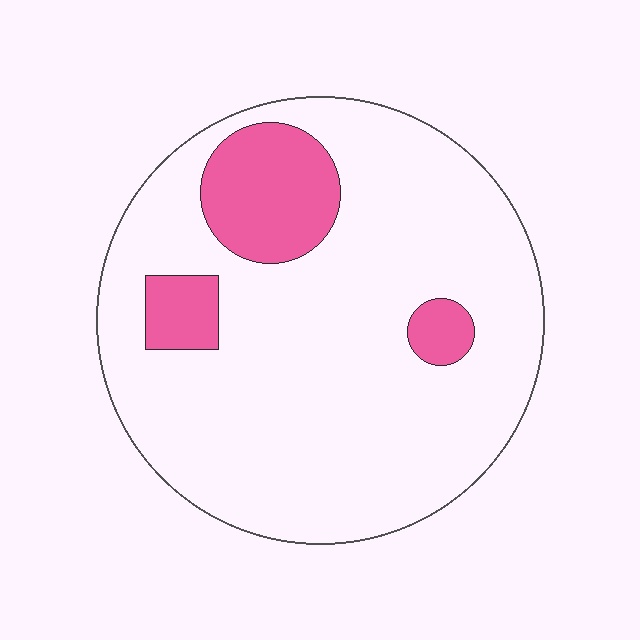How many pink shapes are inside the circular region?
3.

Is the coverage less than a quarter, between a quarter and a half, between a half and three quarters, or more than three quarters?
Less than a quarter.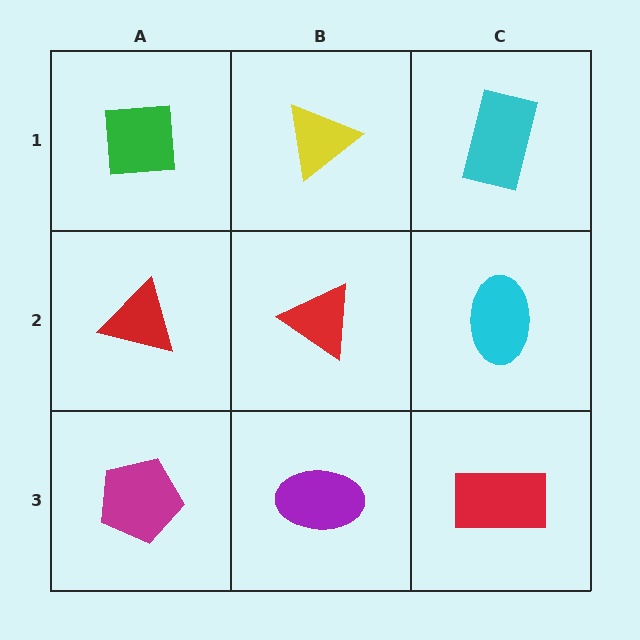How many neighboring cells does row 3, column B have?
3.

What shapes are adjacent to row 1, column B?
A red triangle (row 2, column B), a green square (row 1, column A), a cyan rectangle (row 1, column C).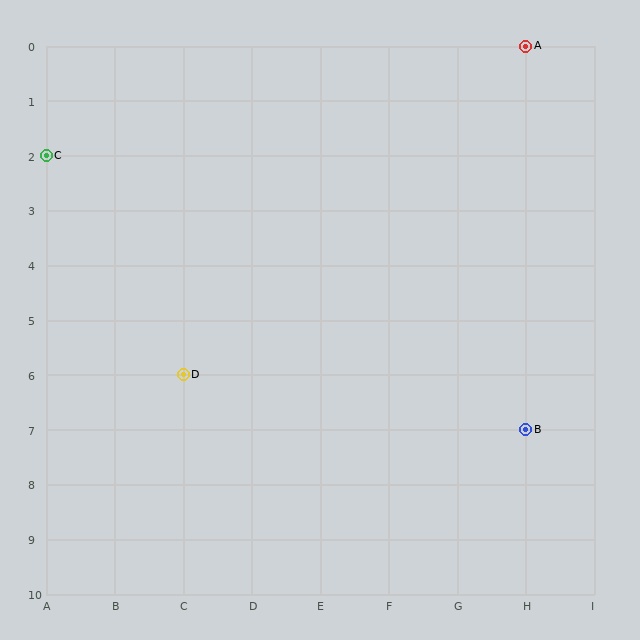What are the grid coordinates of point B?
Point B is at grid coordinates (H, 7).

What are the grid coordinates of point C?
Point C is at grid coordinates (A, 2).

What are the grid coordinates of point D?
Point D is at grid coordinates (C, 6).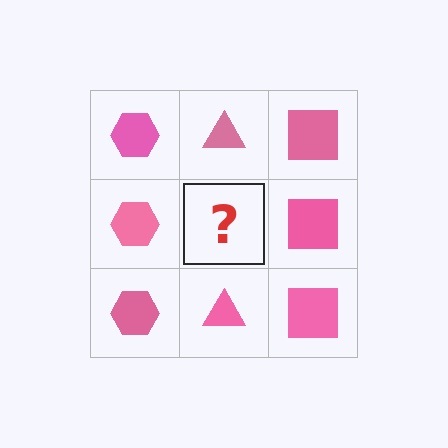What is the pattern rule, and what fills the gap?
The rule is that each column has a consistent shape. The gap should be filled with a pink triangle.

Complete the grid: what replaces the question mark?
The question mark should be replaced with a pink triangle.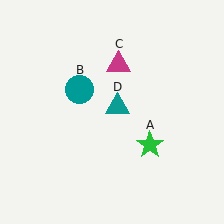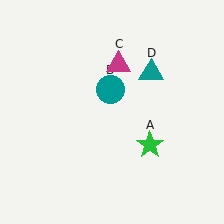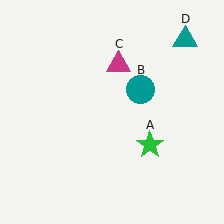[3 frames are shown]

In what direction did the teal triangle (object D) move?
The teal triangle (object D) moved up and to the right.